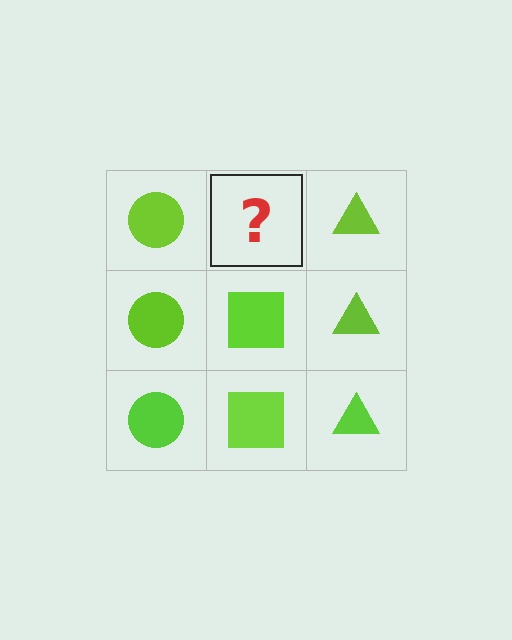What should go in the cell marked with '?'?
The missing cell should contain a lime square.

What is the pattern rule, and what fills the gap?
The rule is that each column has a consistent shape. The gap should be filled with a lime square.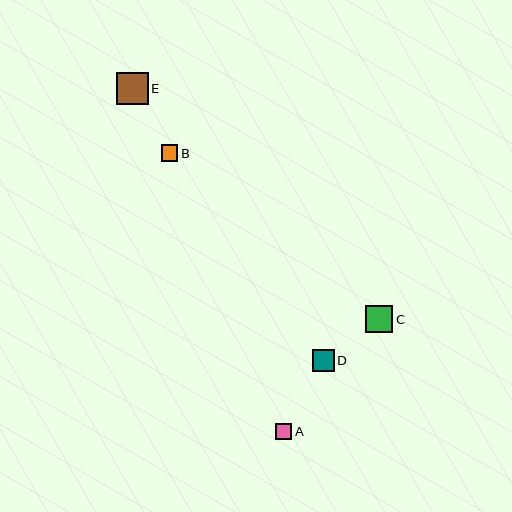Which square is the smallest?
Square A is the smallest with a size of approximately 16 pixels.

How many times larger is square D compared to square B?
Square D is approximately 1.3 times the size of square B.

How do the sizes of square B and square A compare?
Square B and square A are approximately the same size.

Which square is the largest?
Square E is the largest with a size of approximately 32 pixels.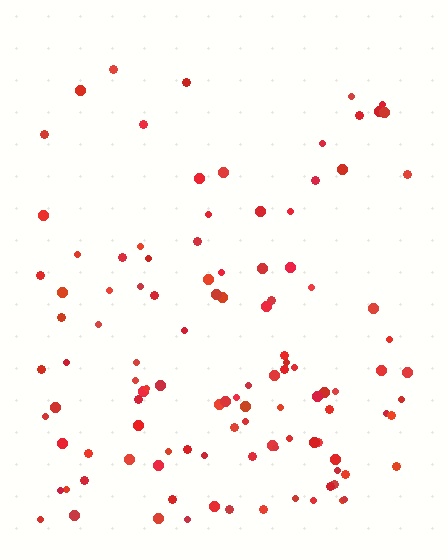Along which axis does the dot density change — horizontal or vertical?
Vertical.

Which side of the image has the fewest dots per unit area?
The top.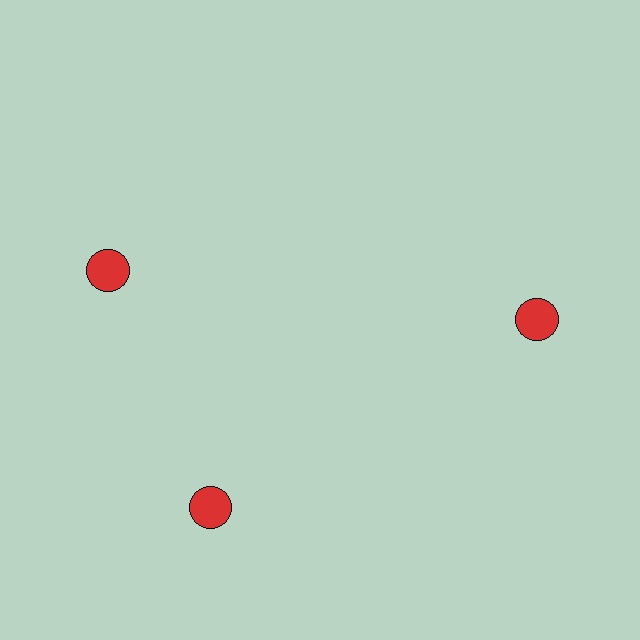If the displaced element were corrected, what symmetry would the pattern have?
It would have 3-fold rotational symmetry — the pattern would map onto itself every 120 degrees.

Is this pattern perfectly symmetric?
No. The 3 red circles are arranged in a ring, but one element near the 11 o'clock position is rotated out of alignment along the ring, breaking the 3-fold rotational symmetry.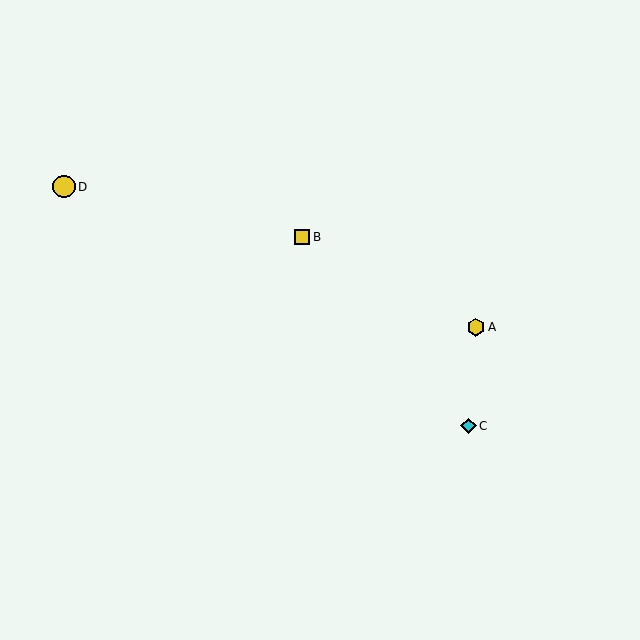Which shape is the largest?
The yellow circle (labeled D) is the largest.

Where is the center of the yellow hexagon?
The center of the yellow hexagon is at (476, 327).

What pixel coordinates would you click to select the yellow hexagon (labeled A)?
Click at (476, 327) to select the yellow hexagon A.